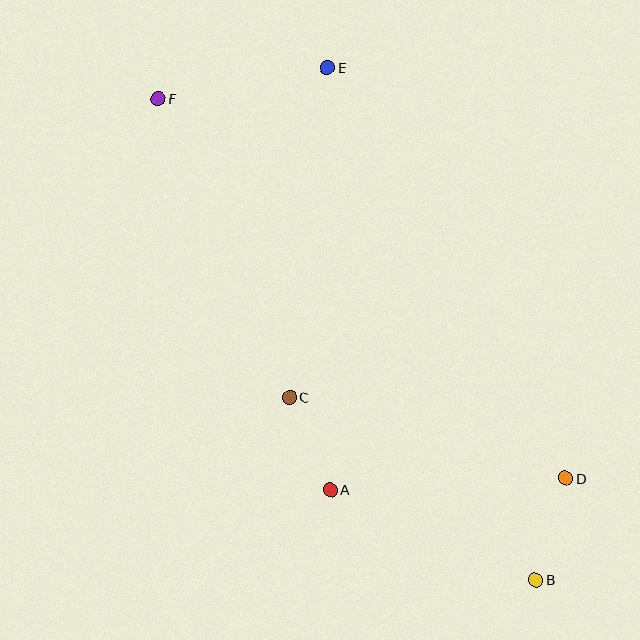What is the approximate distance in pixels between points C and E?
The distance between C and E is approximately 332 pixels.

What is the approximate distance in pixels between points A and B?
The distance between A and B is approximately 224 pixels.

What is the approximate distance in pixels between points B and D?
The distance between B and D is approximately 106 pixels.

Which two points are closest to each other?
Points A and C are closest to each other.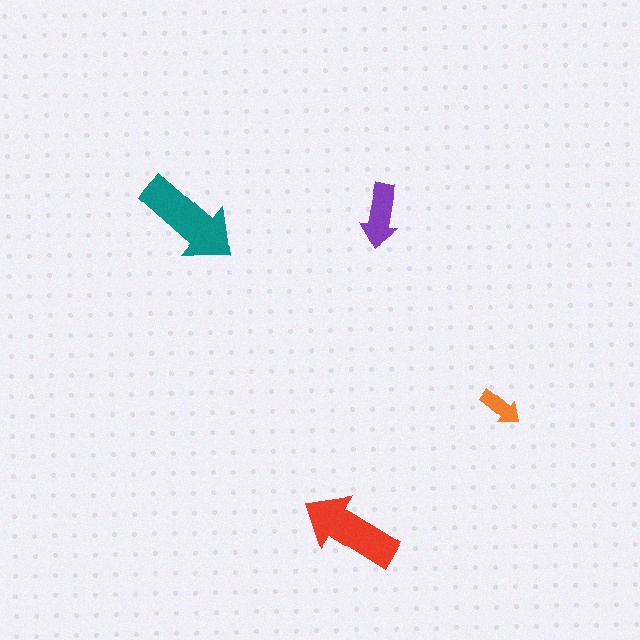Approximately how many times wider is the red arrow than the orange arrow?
About 2.5 times wider.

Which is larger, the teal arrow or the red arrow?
The teal one.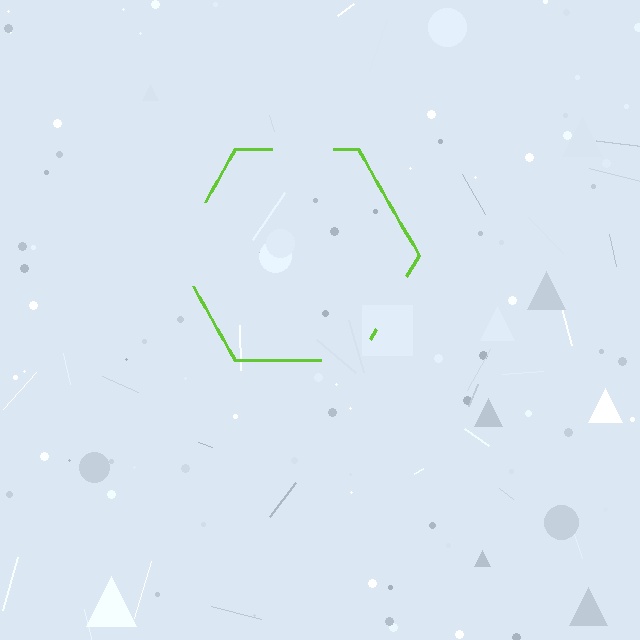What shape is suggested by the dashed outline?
The dashed outline suggests a hexagon.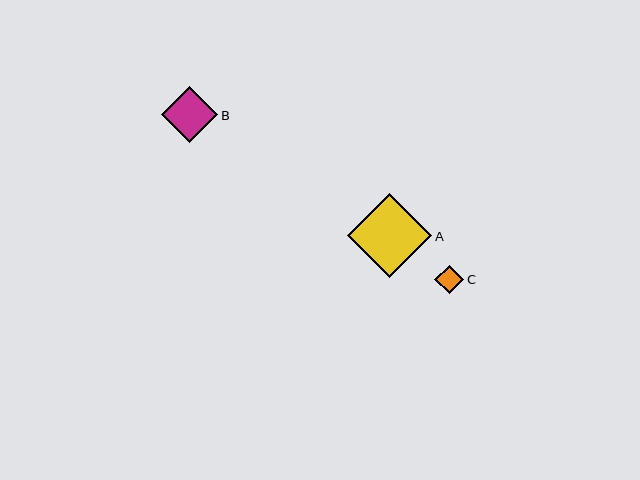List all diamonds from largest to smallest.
From largest to smallest: A, B, C.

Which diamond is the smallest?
Diamond C is the smallest with a size of approximately 29 pixels.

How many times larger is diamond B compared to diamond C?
Diamond B is approximately 2.0 times the size of diamond C.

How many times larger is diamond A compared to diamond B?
Diamond A is approximately 1.5 times the size of diamond B.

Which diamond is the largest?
Diamond A is the largest with a size of approximately 85 pixels.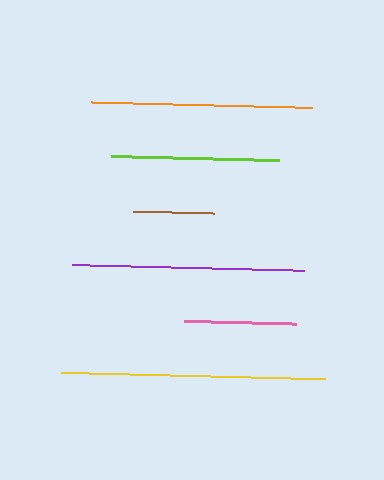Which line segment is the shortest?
The brown line is the shortest at approximately 81 pixels.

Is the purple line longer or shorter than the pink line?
The purple line is longer than the pink line.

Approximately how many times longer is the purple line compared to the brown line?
The purple line is approximately 2.9 times the length of the brown line.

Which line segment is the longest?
The yellow line is the longest at approximately 264 pixels.